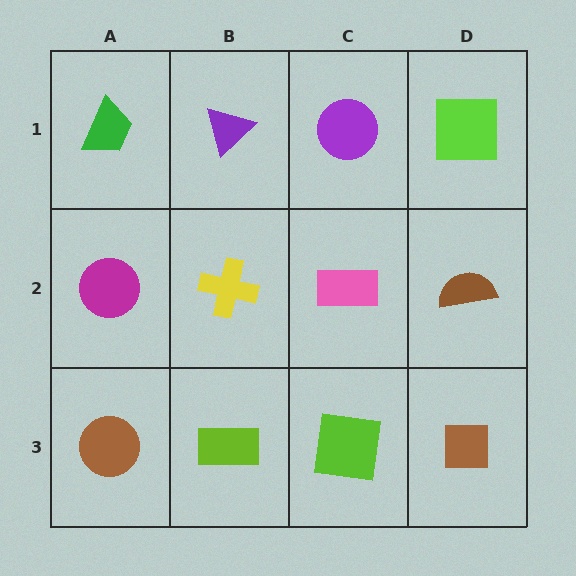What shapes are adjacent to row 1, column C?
A pink rectangle (row 2, column C), a purple triangle (row 1, column B), a lime square (row 1, column D).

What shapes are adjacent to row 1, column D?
A brown semicircle (row 2, column D), a purple circle (row 1, column C).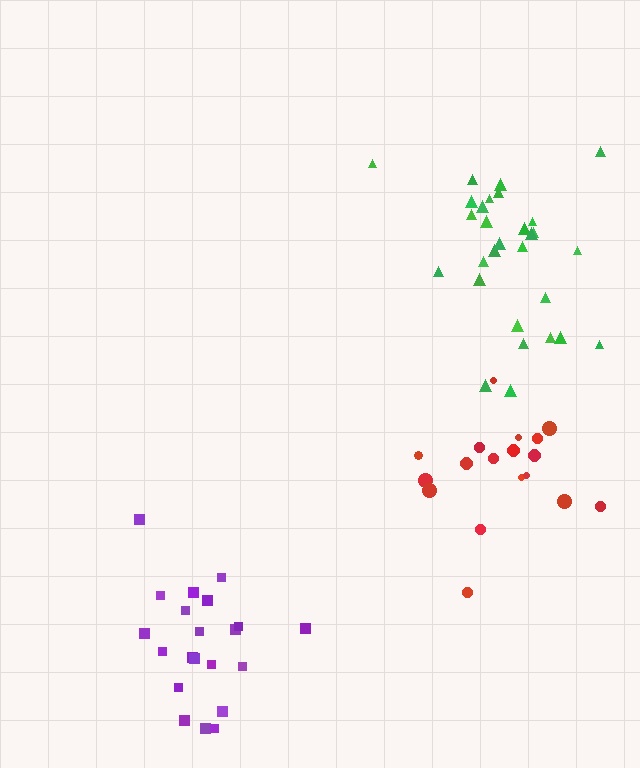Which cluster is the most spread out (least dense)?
Purple.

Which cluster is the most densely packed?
Green.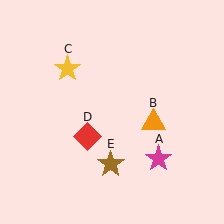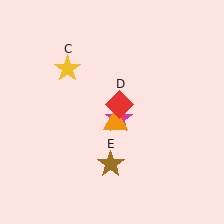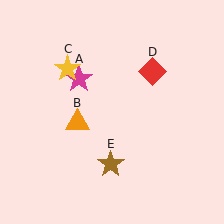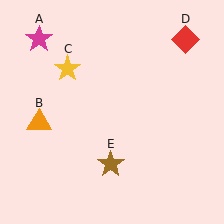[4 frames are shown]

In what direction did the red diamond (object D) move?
The red diamond (object D) moved up and to the right.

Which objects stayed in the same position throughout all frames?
Yellow star (object C) and brown star (object E) remained stationary.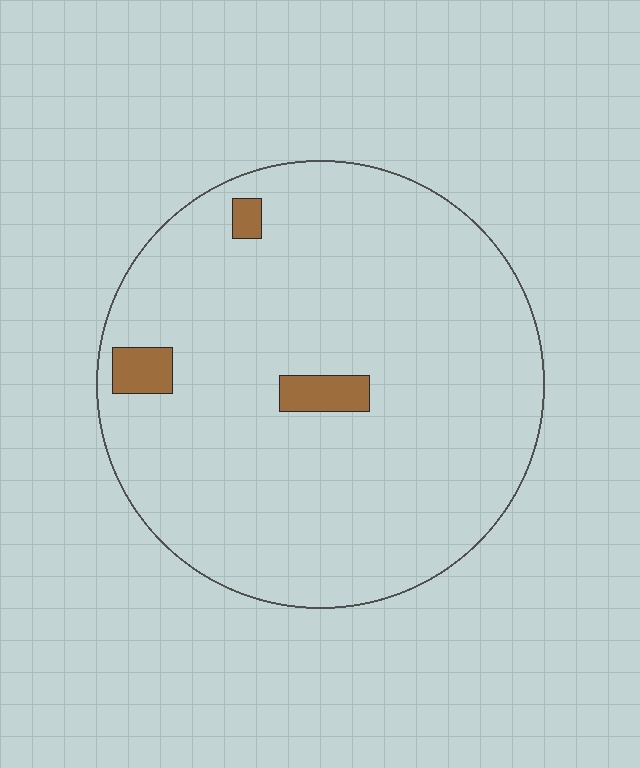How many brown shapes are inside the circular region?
3.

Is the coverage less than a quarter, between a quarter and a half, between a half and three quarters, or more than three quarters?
Less than a quarter.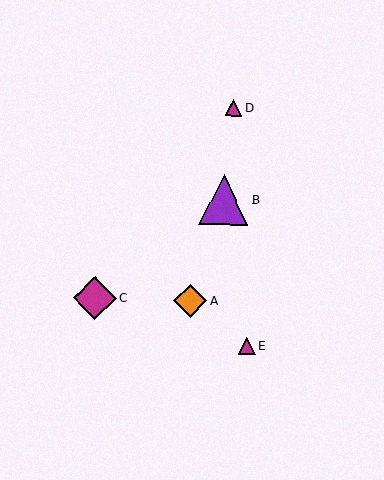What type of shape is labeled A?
Shape A is an orange diamond.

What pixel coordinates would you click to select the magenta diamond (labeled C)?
Click at (95, 298) to select the magenta diamond C.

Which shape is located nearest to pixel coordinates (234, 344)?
The magenta triangle (labeled E) at (246, 346) is nearest to that location.